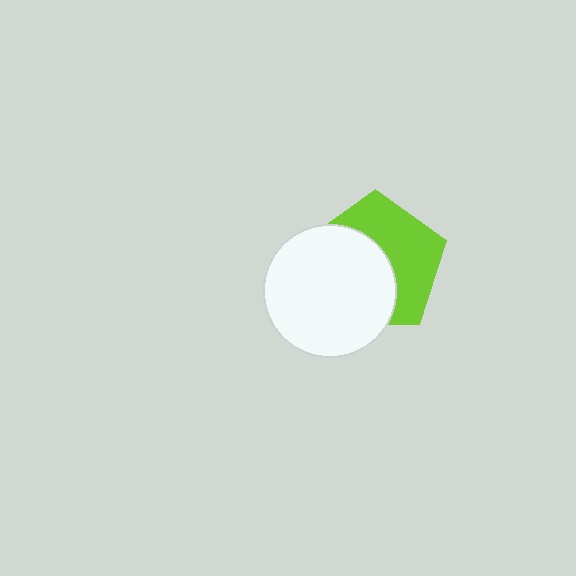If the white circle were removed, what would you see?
You would see the complete lime pentagon.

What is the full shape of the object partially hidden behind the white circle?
The partially hidden object is a lime pentagon.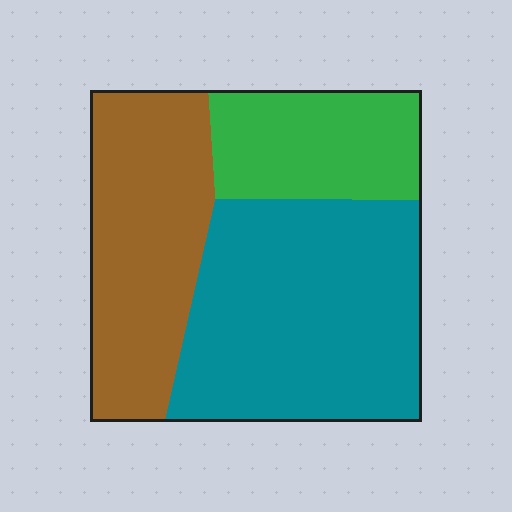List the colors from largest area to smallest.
From largest to smallest: teal, brown, green.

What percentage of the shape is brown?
Brown takes up about one third (1/3) of the shape.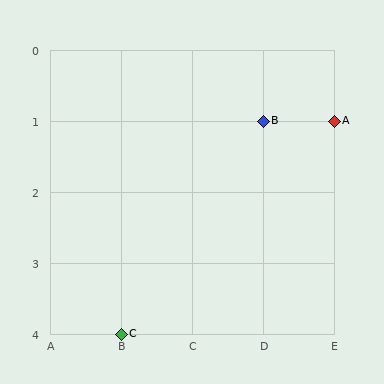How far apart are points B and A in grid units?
Points B and A are 1 column apart.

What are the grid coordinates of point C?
Point C is at grid coordinates (B, 4).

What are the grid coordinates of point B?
Point B is at grid coordinates (D, 1).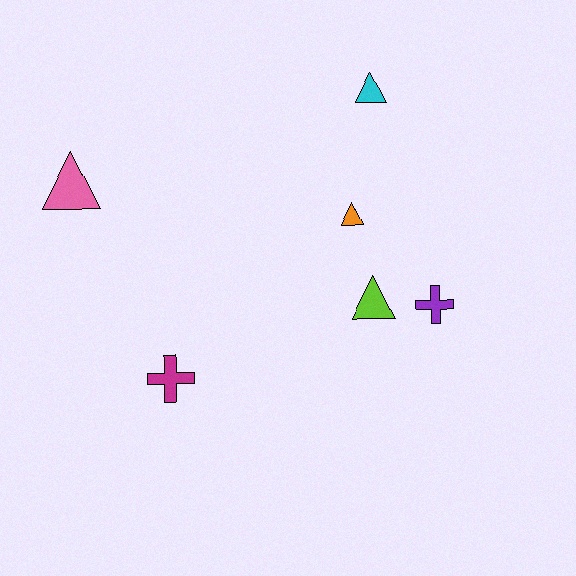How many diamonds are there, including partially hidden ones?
There are no diamonds.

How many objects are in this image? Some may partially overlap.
There are 6 objects.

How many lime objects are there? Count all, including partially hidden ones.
There is 1 lime object.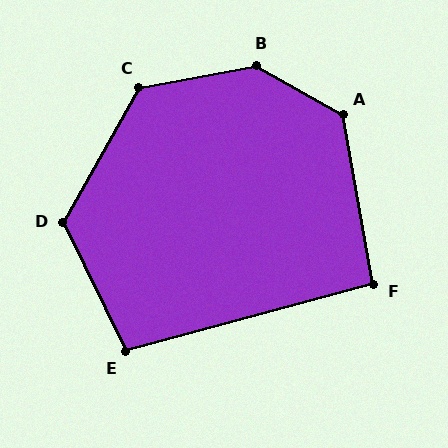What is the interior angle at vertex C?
Approximately 129 degrees (obtuse).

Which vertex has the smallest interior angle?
F, at approximately 95 degrees.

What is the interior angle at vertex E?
Approximately 101 degrees (obtuse).